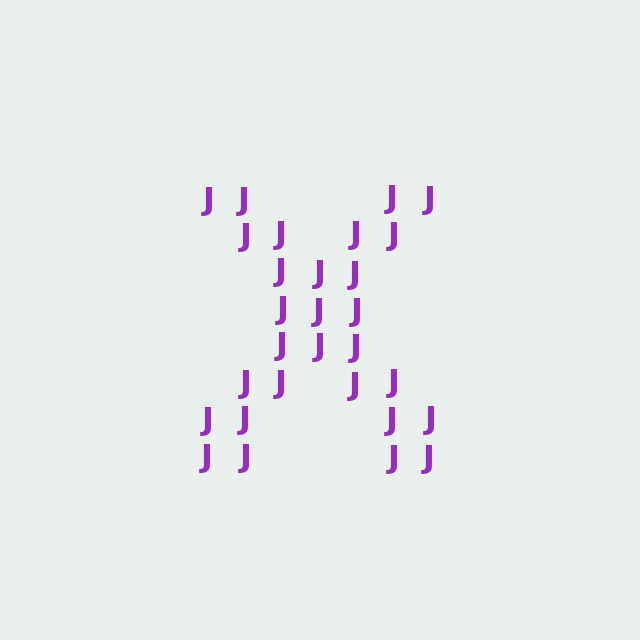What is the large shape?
The large shape is the letter X.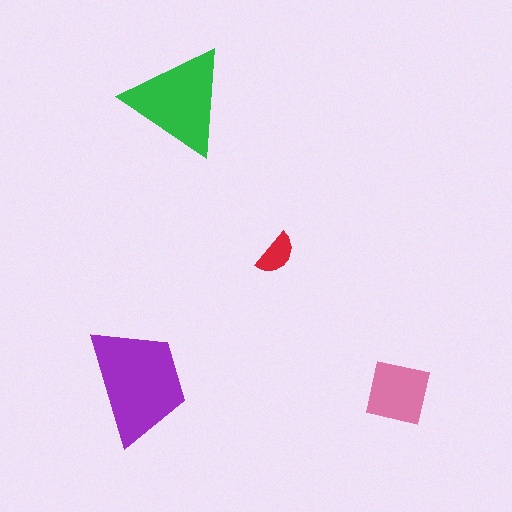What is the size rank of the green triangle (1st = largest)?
2nd.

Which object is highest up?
The green triangle is topmost.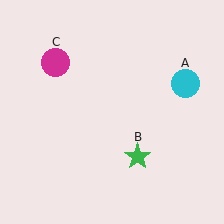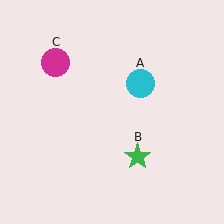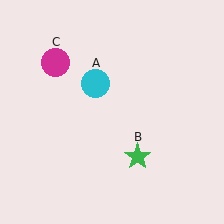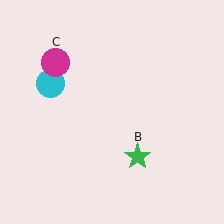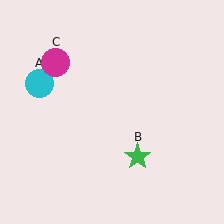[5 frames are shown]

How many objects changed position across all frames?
1 object changed position: cyan circle (object A).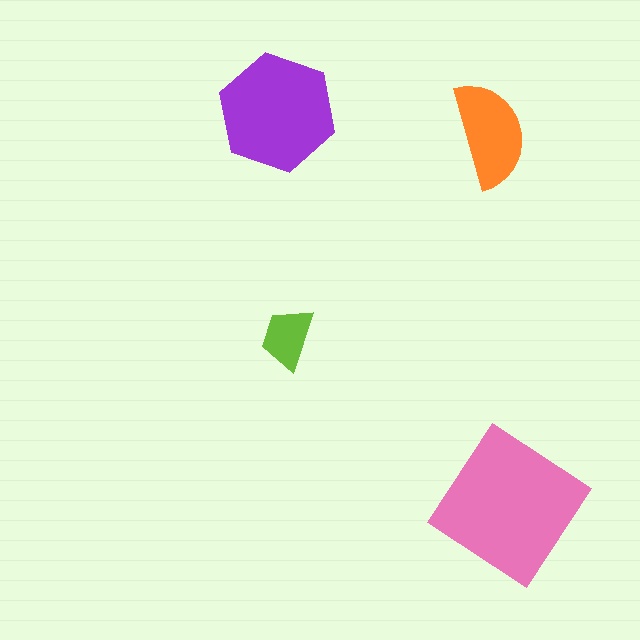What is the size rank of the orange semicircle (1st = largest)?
3rd.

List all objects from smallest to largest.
The lime trapezoid, the orange semicircle, the purple hexagon, the pink diamond.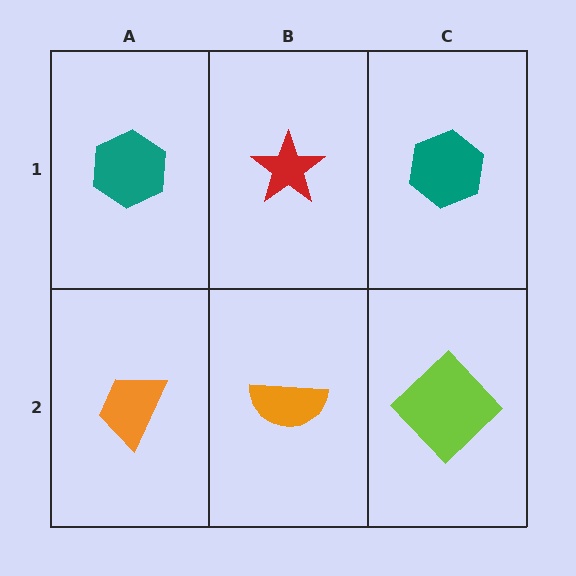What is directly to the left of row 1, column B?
A teal hexagon.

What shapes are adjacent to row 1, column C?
A lime diamond (row 2, column C), a red star (row 1, column B).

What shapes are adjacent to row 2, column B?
A red star (row 1, column B), an orange trapezoid (row 2, column A), a lime diamond (row 2, column C).